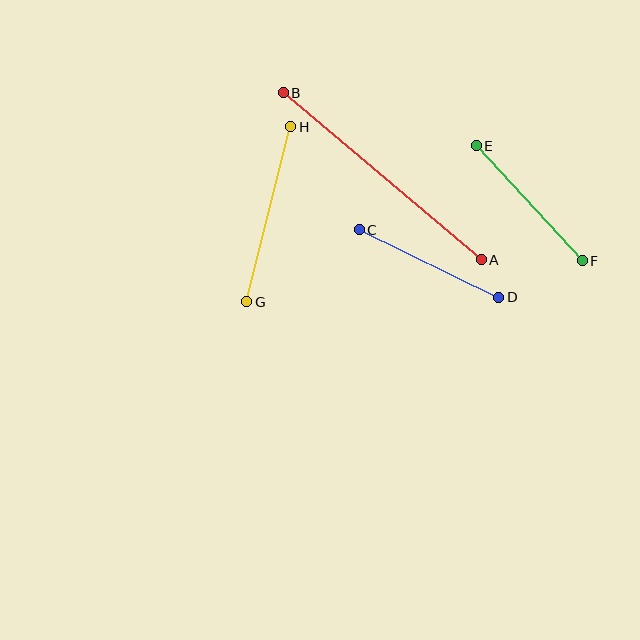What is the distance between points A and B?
The distance is approximately 259 pixels.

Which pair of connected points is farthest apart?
Points A and B are farthest apart.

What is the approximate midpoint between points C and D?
The midpoint is at approximately (429, 264) pixels.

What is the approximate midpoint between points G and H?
The midpoint is at approximately (269, 214) pixels.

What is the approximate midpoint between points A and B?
The midpoint is at approximately (382, 176) pixels.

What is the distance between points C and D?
The distance is approximately 155 pixels.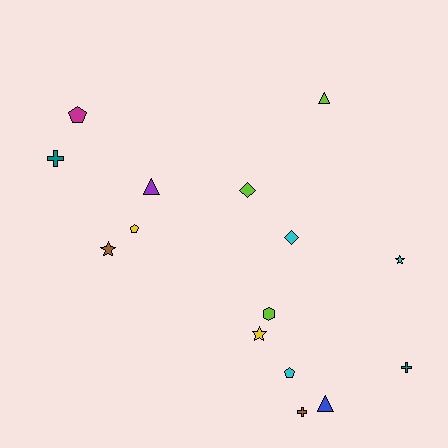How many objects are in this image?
There are 15 objects.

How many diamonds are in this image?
There are 2 diamonds.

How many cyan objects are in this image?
There are 3 cyan objects.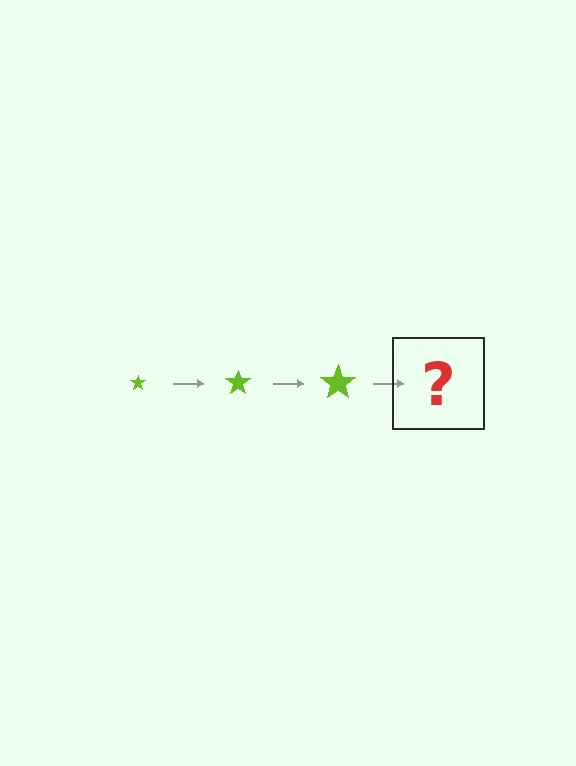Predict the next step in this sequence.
The next step is a lime star, larger than the previous one.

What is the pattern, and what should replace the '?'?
The pattern is that the star gets progressively larger each step. The '?' should be a lime star, larger than the previous one.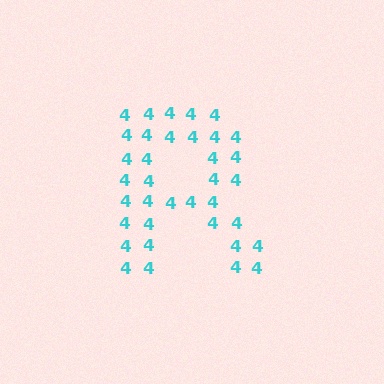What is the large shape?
The large shape is the letter R.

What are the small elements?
The small elements are digit 4's.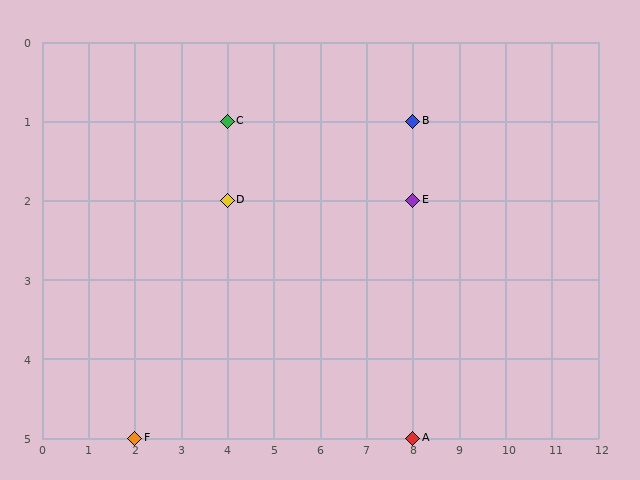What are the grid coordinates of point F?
Point F is at grid coordinates (2, 5).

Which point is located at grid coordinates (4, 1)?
Point C is at (4, 1).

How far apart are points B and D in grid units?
Points B and D are 4 columns and 1 row apart (about 4.1 grid units diagonally).